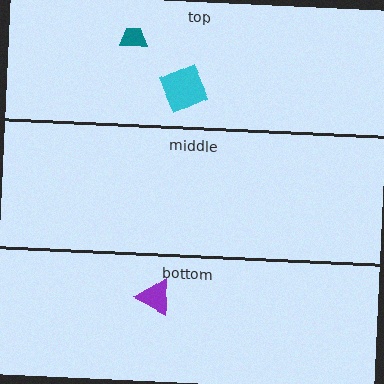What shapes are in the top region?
The teal trapezoid, the cyan square.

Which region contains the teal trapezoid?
The top region.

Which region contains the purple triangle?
The bottom region.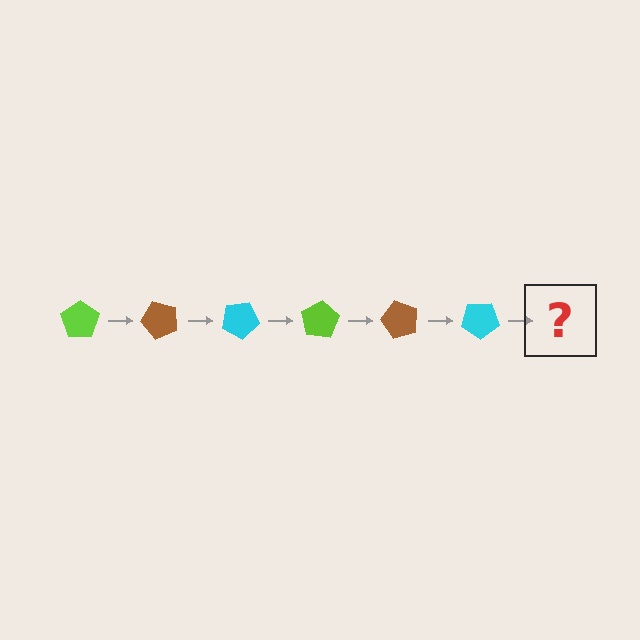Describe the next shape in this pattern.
It should be a lime pentagon, rotated 300 degrees from the start.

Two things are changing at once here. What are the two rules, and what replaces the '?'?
The two rules are that it rotates 50 degrees each step and the color cycles through lime, brown, and cyan. The '?' should be a lime pentagon, rotated 300 degrees from the start.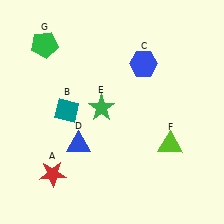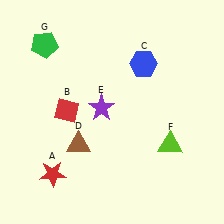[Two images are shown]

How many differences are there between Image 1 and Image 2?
There are 3 differences between the two images.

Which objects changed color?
B changed from teal to red. D changed from blue to brown. E changed from green to purple.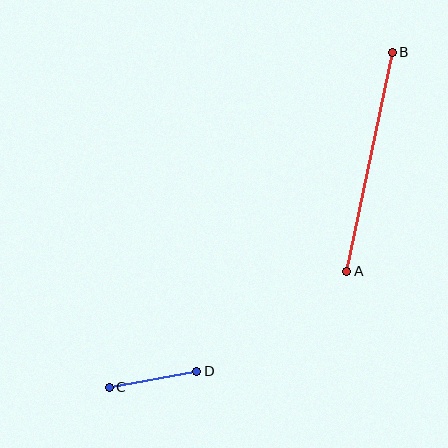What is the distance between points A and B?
The distance is approximately 223 pixels.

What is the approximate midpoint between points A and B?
The midpoint is at approximately (370, 162) pixels.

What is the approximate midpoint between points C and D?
The midpoint is at approximately (153, 379) pixels.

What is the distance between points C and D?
The distance is approximately 89 pixels.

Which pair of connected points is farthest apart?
Points A and B are farthest apart.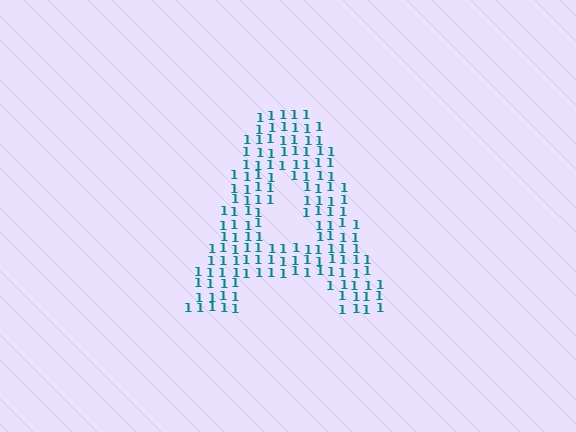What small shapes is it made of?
It is made of small digit 1's.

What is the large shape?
The large shape is the letter A.